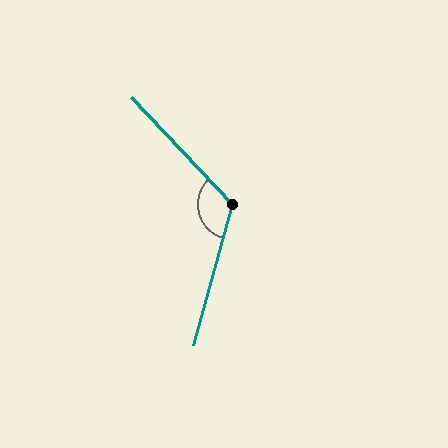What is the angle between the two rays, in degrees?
Approximately 122 degrees.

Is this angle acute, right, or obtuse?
It is obtuse.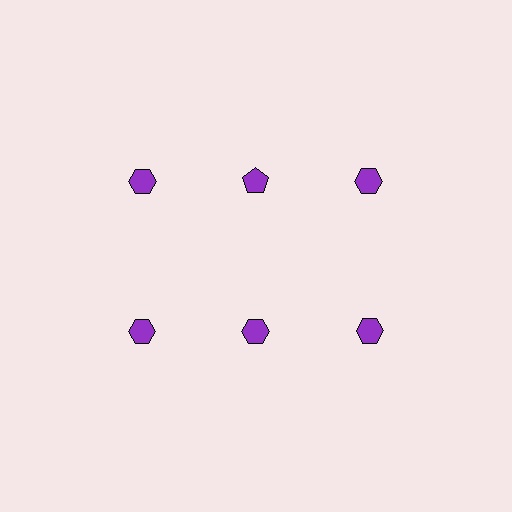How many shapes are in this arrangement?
There are 6 shapes arranged in a grid pattern.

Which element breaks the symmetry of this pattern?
The purple pentagon in the top row, second from left column breaks the symmetry. All other shapes are purple hexagons.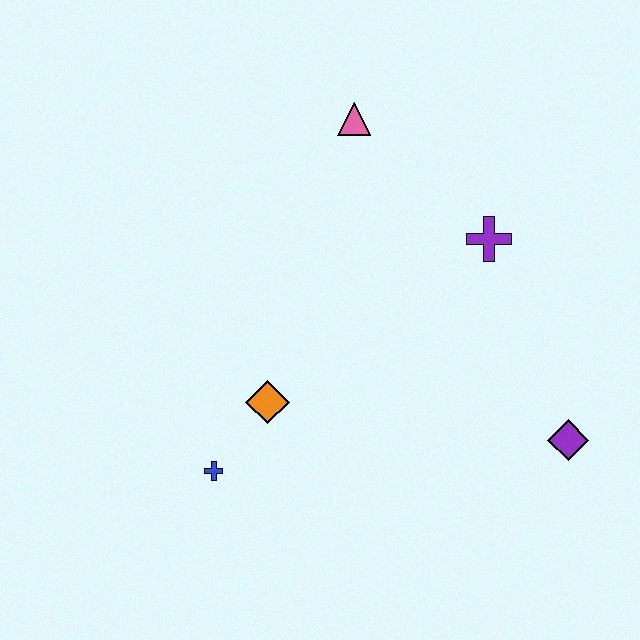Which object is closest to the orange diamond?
The blue cross is closest to the orange diamond.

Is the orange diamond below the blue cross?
No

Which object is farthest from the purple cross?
The blue cross is farthest from the purple cross.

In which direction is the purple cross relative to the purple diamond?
The purple cross is above the purple diamond.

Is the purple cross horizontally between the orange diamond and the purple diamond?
Yes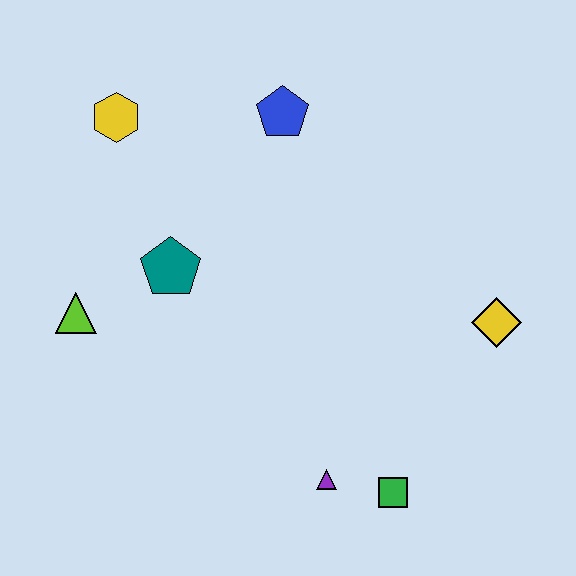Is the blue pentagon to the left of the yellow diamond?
Yes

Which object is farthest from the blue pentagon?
The green square is farthest from the blue pentagon.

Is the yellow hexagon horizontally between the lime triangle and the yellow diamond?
Yes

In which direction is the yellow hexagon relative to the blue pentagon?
The yellow hexagon is to the left of the blue pentagon.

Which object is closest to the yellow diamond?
The green square is closest to the yellow diamond.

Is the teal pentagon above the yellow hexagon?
No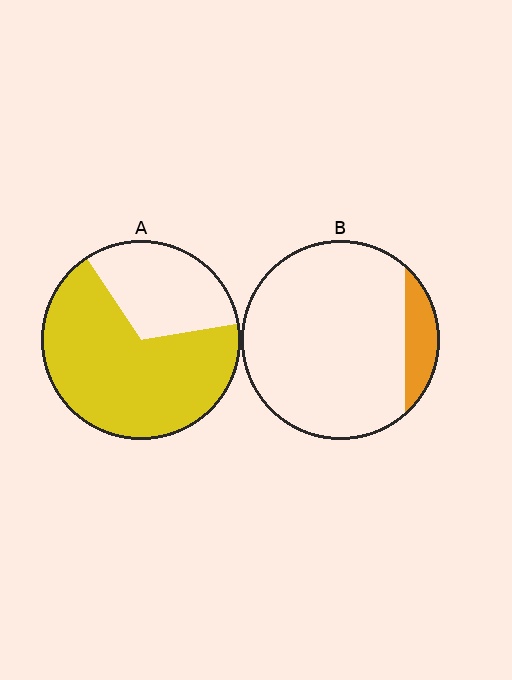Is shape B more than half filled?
No.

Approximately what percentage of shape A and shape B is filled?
A is approximately 70% and B is approximately 10%.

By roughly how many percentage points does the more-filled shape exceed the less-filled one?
By roughly 55 percentage points (A over B).